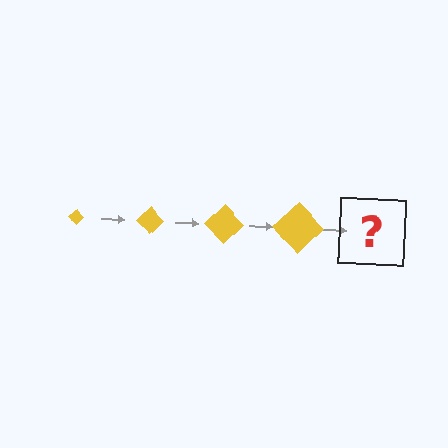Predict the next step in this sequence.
The next step is a yellow diamond, larger than the previous one.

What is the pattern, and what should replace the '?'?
The pattern is that the diamond gets progressively larger each step. The '?' should be a yellow diamond, larger than the previous one.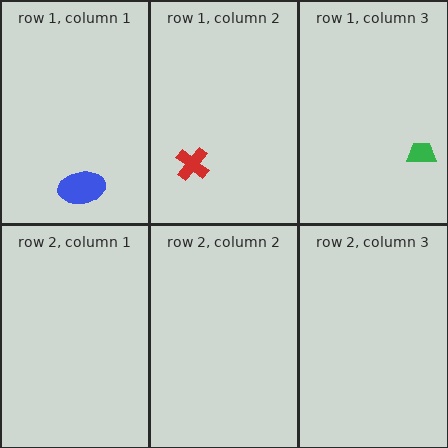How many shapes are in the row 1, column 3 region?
1.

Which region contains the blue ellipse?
The row 1, column 1 region.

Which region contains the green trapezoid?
The row 1, column 3 region.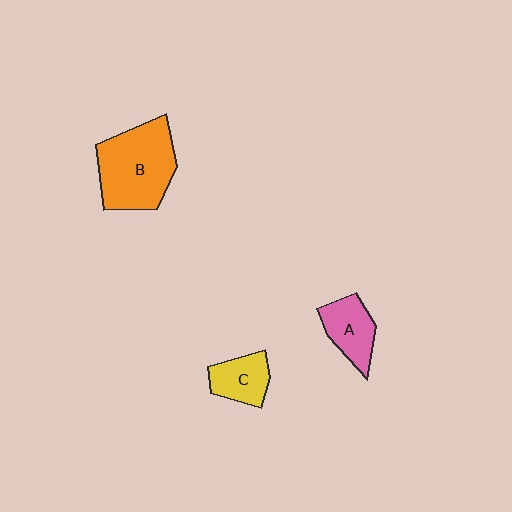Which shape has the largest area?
Shape B (orange).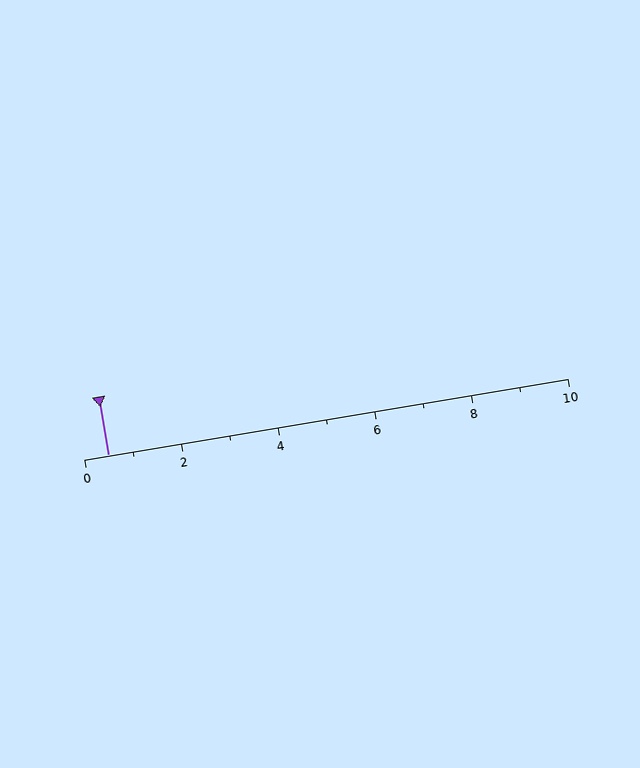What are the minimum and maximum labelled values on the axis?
The axis runs from 0 to 10.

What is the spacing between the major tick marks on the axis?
The major ticks are spaced 2 apart.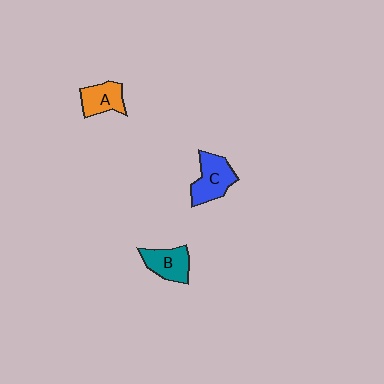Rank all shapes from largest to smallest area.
From largest to smallest: C (blue), B (teal), A (orange).